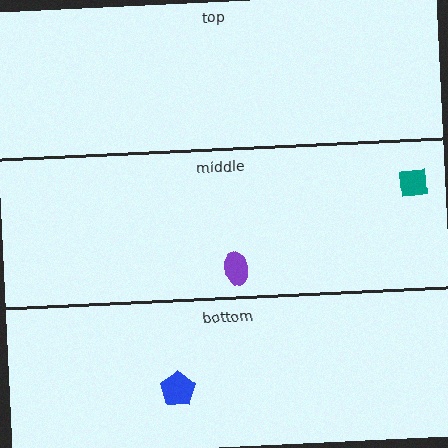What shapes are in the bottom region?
The blue pentagon.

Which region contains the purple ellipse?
The middle region.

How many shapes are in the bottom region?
1.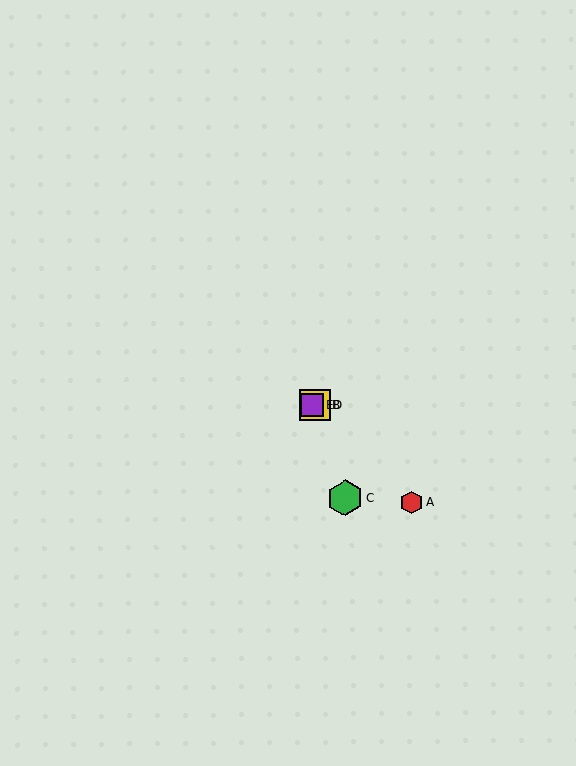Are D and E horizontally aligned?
Yes, both are at y≈405.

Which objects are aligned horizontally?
Objects B, D, E are aligned horizontally.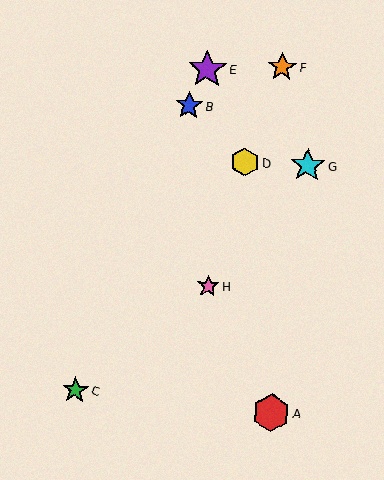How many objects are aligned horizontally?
2 objects (D, G) are aligned horizontally.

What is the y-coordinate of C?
Object C is at y≈390.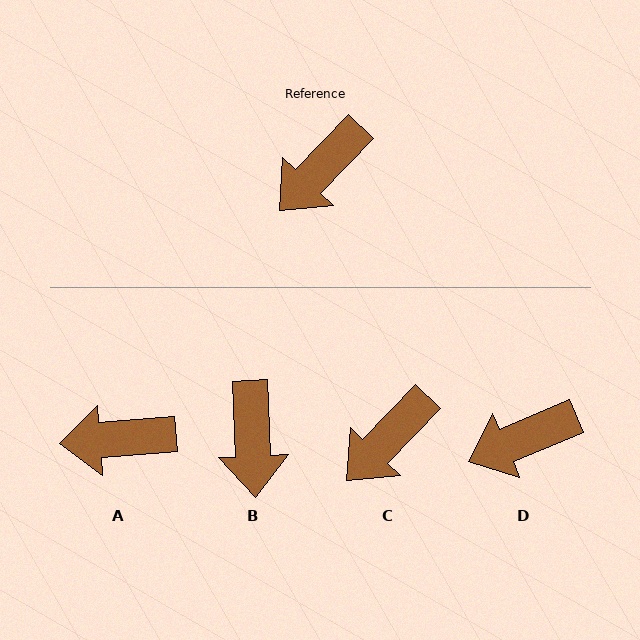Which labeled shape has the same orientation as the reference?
C.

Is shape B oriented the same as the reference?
No, it is off by about 47 degrees.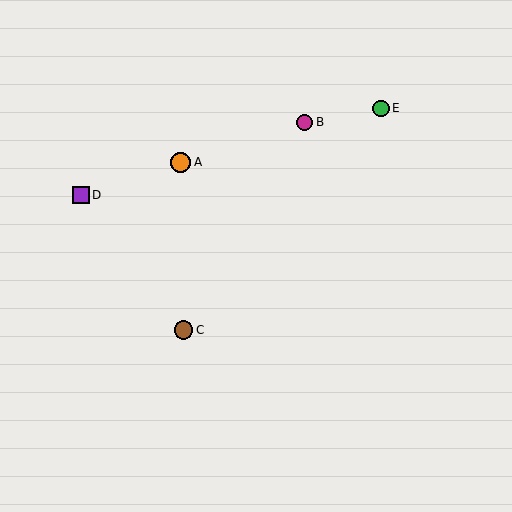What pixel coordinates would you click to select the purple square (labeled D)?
Click at (81, 195) to select the purple square D.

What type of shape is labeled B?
Shape B is a magenta circle.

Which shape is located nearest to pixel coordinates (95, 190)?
The purple square (labeled D) at (81, 195) is nearest to that location.